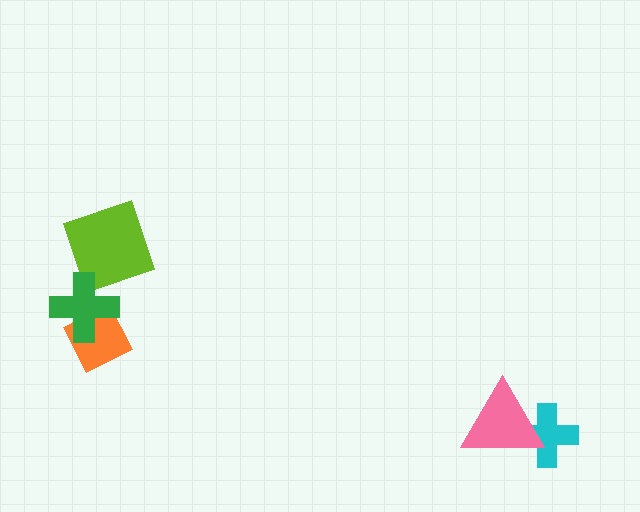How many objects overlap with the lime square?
0 objects overlap with the lime square.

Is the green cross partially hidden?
No, no other shape covers it.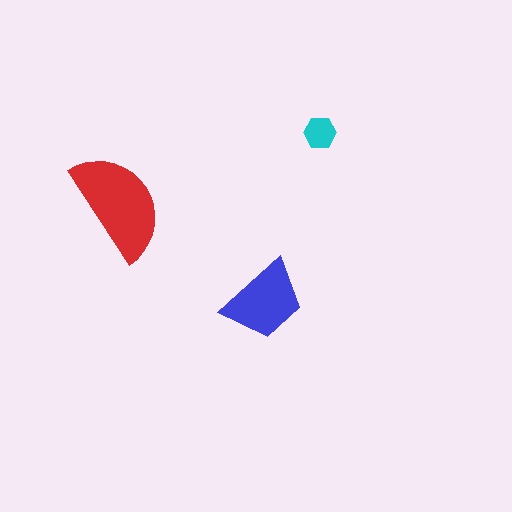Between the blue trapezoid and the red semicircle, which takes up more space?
The red semicircle.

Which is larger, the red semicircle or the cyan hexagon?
The red semicircle.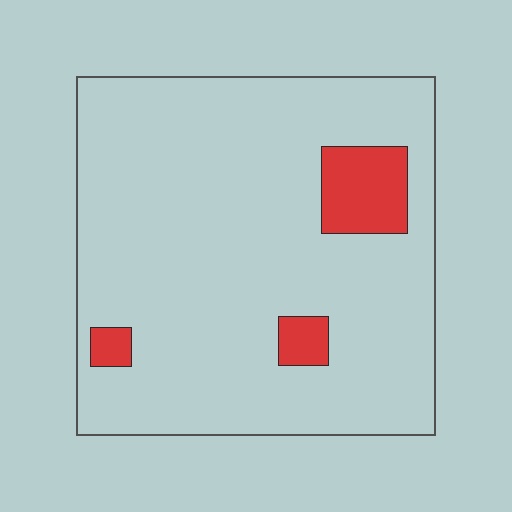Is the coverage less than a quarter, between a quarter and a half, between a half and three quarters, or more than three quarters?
Less than a quarter.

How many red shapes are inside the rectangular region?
3.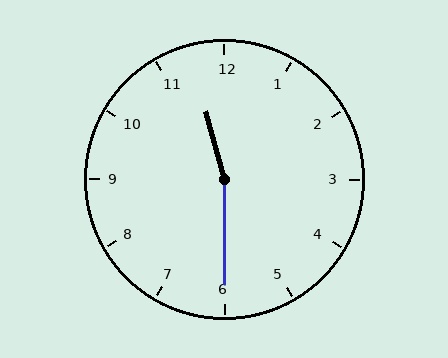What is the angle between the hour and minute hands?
Approximately 165 degrees.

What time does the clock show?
11:30.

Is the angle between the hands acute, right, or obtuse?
It is obtuse.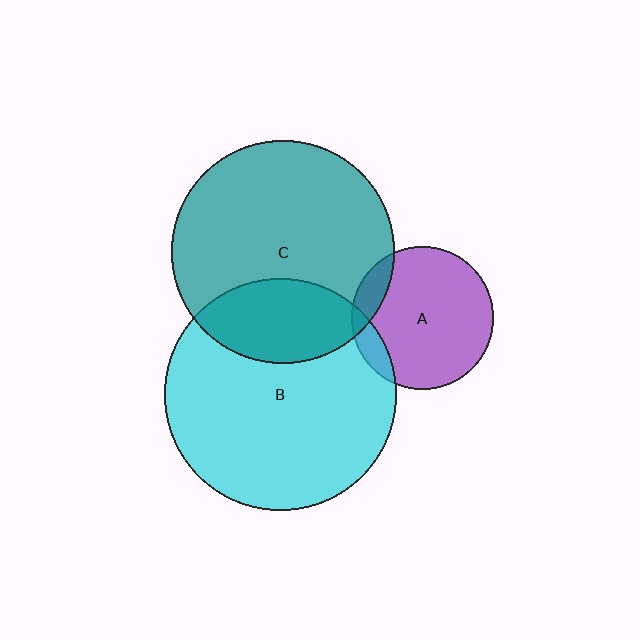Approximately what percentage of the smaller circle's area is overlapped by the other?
Approximately 10%.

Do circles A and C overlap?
Yes.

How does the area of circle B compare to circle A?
Approximately 2.6 times.